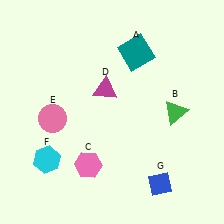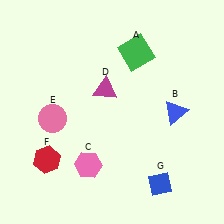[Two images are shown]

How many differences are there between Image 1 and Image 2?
There are 3 differences between the two images.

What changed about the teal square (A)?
In Image 1, A is teal. In Image 2, it changed to green.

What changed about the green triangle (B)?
In Image 1, B is green. In Image 2, it changed to blue.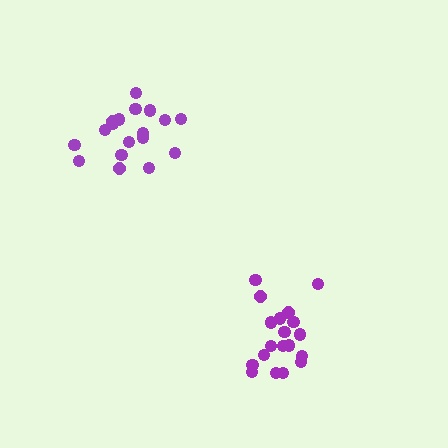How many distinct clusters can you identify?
There are 2 distinct clusters.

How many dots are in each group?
Group 1: 19 dots, Group 2: 18 dots (37 total).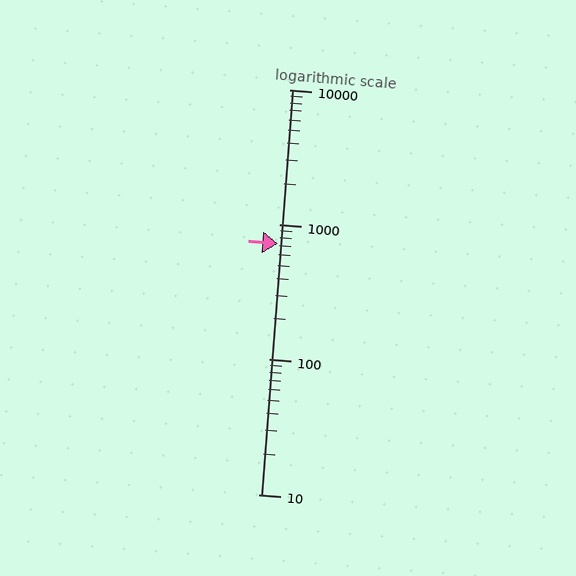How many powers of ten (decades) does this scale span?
The scale spans 3 decades, from 10 to 10000.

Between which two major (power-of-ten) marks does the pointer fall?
The pointer is between 100 and 1000.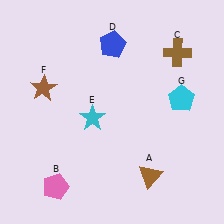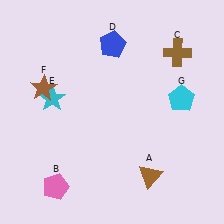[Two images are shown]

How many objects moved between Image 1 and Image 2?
1 object moved between the two images.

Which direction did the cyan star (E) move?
The cyan star (E) moved left.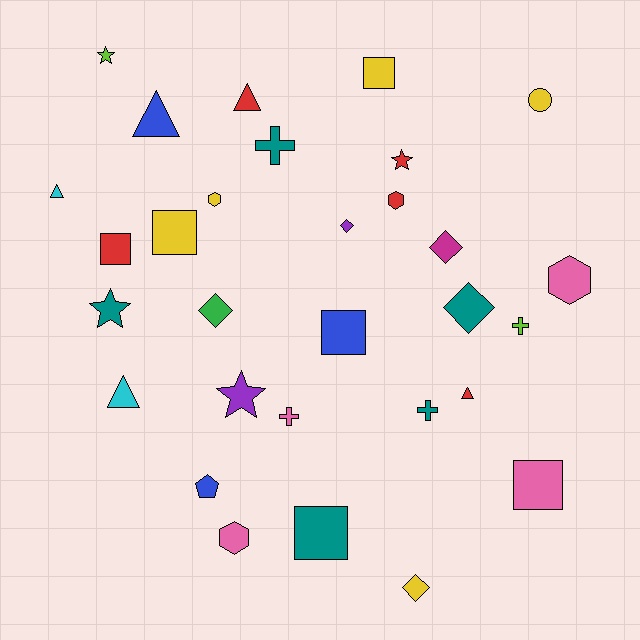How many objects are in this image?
There are 30 objects.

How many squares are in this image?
There are 6 squares.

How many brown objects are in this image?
There are no brown objects.